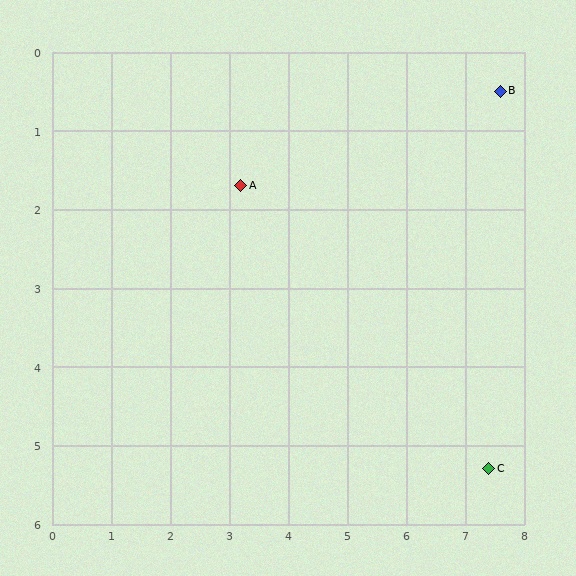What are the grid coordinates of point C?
Point C is at approximately (7.4, 5.3).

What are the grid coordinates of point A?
Point A is at approximately (3.2, 1.7).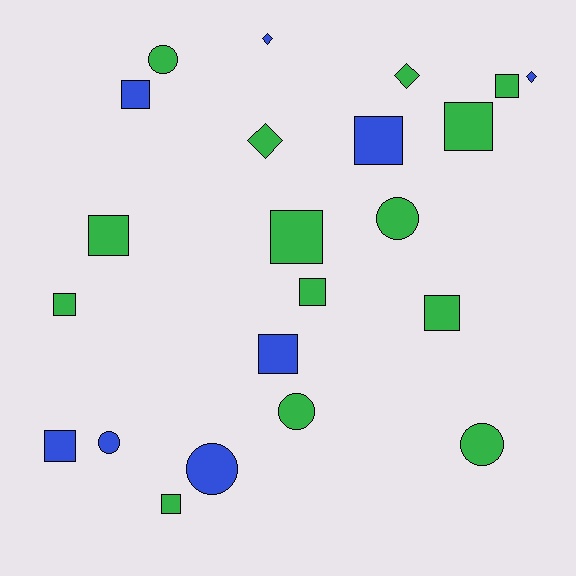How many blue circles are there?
There are 2 blue circles.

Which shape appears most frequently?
Square, with 12 objects.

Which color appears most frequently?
Green, with 14 objects.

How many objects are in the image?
There are 22 objects.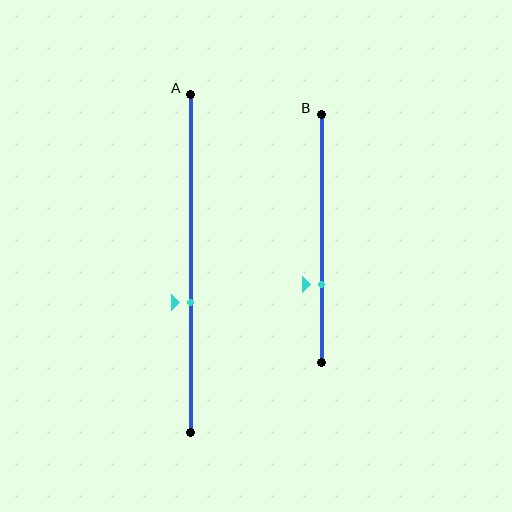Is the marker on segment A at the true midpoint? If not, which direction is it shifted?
No, the marker on segment A is shifted downward by about 12% of the segment length.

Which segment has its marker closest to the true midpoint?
Segment A has its marker closest to the true midpoint.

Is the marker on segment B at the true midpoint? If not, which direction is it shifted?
No, the marker on segment B is shifted downward by about 18% of the segment length.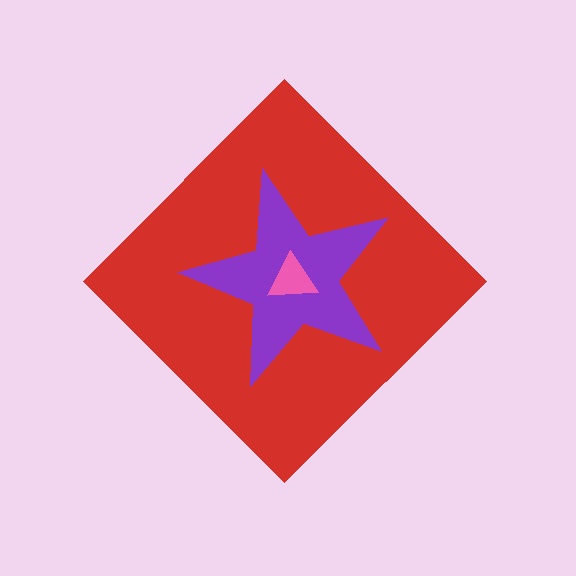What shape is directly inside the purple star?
The pink triangle.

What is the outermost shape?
The red diamond.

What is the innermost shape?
The pink triangle.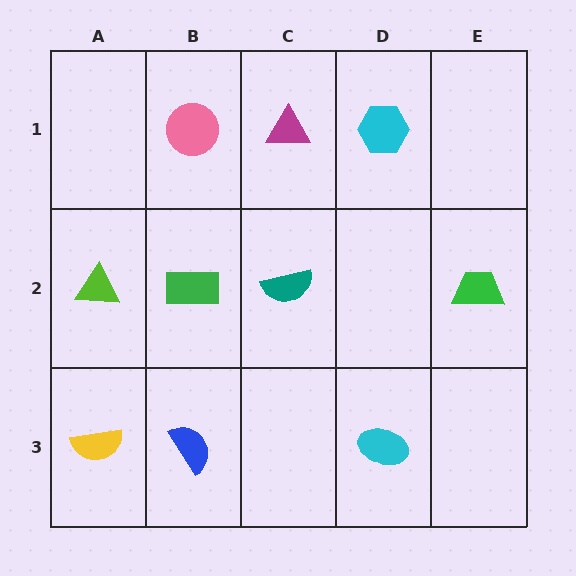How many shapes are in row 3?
3 shapes.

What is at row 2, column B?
A green rectangle.